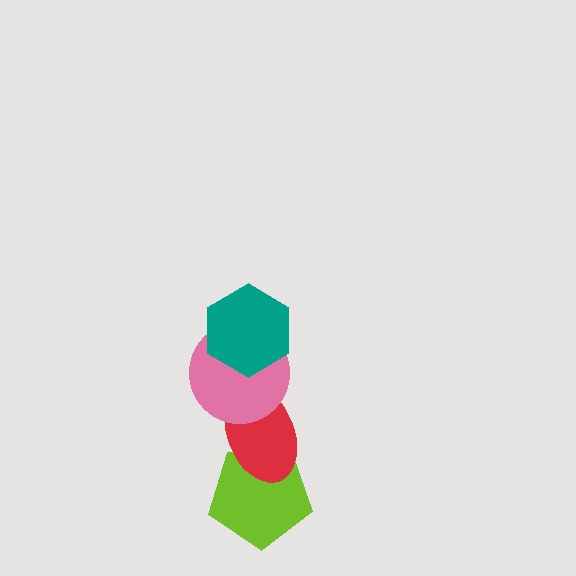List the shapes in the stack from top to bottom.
From top to bottom: the teal hexagon, the pink circle, the red ellipse, the lime pentagon.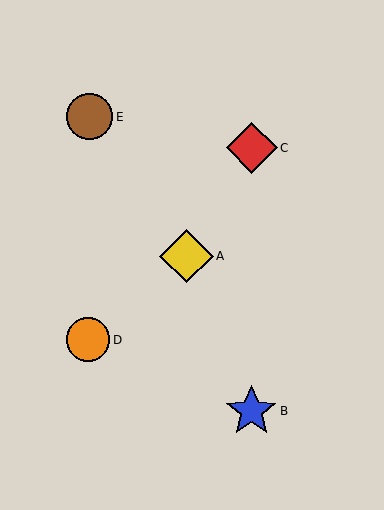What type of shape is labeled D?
Shape D is an orange circle.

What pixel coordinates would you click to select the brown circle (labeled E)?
Click at (90, 117) to select the brown circle E.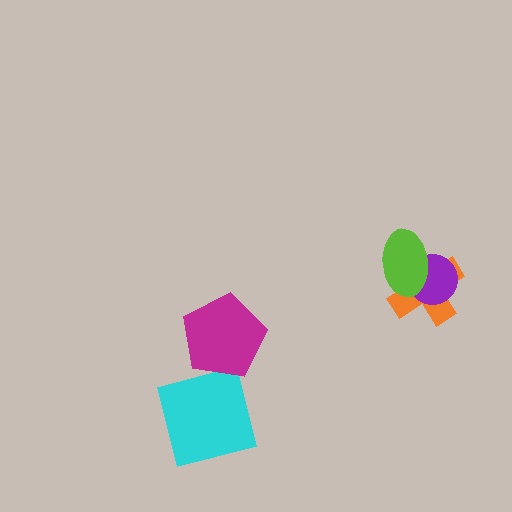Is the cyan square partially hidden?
No, no other shape covers it.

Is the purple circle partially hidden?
Yes, it is partially covered by another shape.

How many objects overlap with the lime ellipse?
2 objects overlap with the lime ellipse.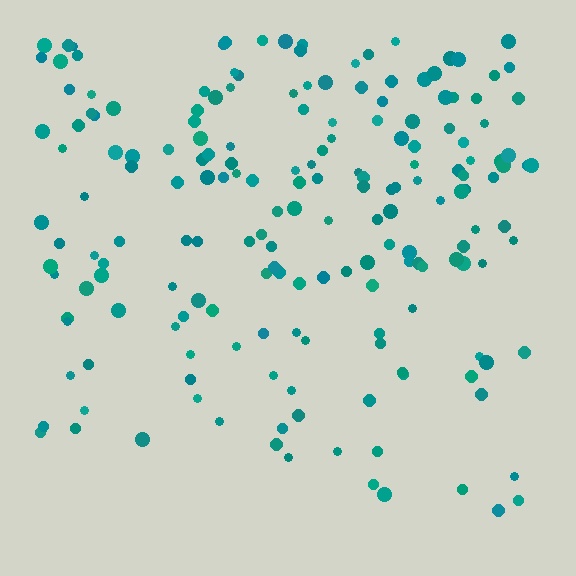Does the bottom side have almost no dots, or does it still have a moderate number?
Still a moderate number, just noticeably fewer than the top.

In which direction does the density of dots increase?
From bottom to top, with the top side densest.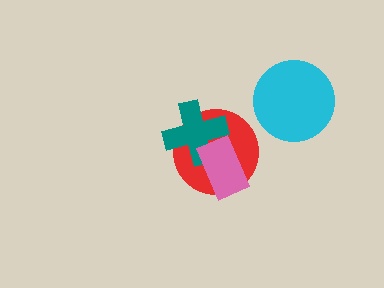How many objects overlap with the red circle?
2 objects overlap with the red circle.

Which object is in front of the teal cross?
The pink rectangle is in front of the teal cross.